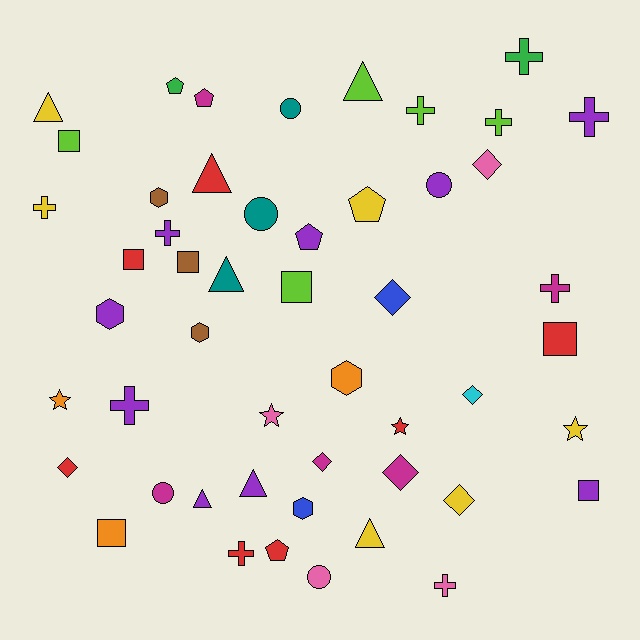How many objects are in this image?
There are 50 objects.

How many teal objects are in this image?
There are 3 teal objects.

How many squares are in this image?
There are 7 squares.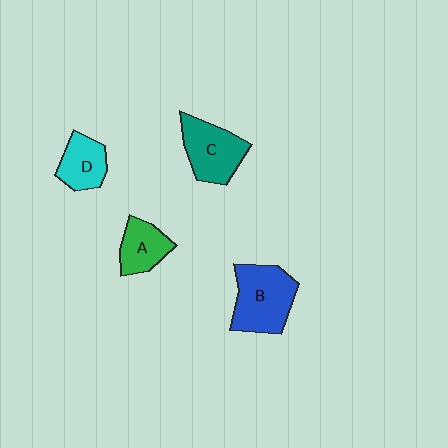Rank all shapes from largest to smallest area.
From largest to smallest: B (blue), C (teal), A (green), D (cyan).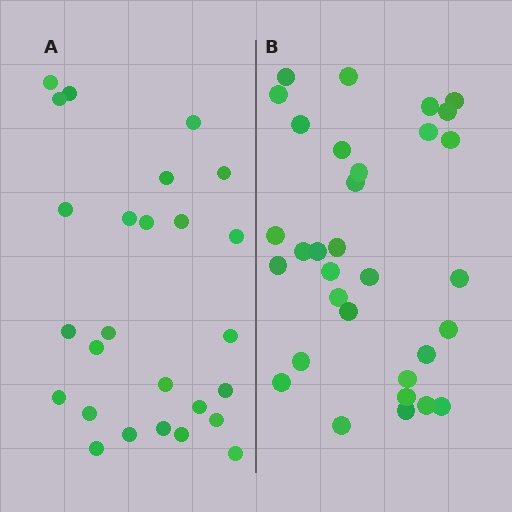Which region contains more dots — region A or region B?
Region B (the right region) has more dots.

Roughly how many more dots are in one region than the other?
Region B has about 6 more dots than region A.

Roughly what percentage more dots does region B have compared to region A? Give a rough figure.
About 25% more.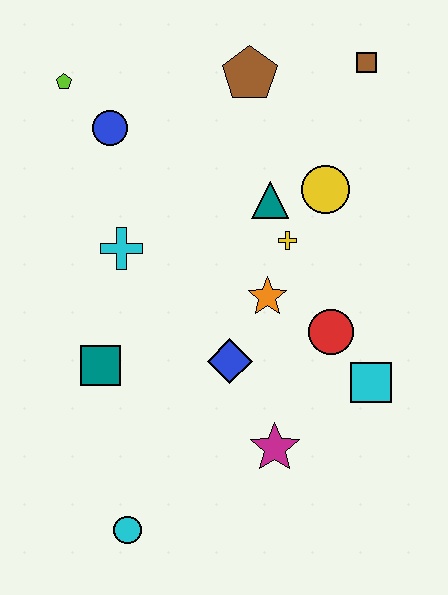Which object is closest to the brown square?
The brown pentagon is closest to the brown square.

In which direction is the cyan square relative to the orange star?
The cyan square is to the right of the orange star.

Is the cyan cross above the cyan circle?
Yes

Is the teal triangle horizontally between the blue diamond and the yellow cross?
Yes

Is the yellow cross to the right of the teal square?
Yes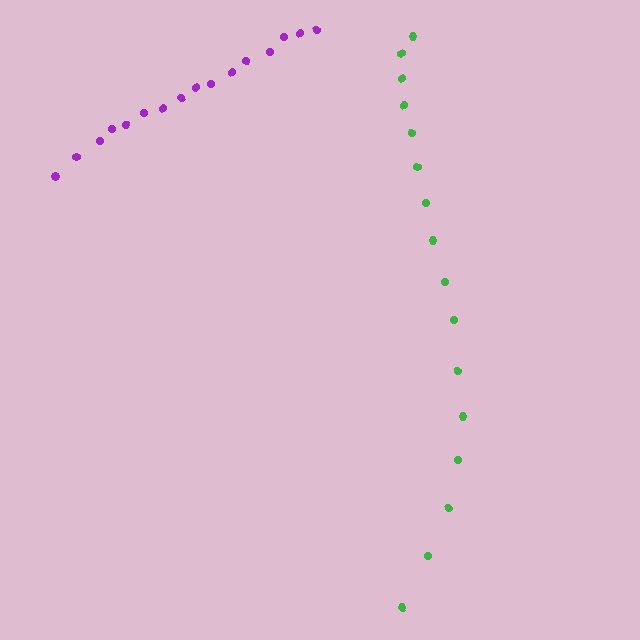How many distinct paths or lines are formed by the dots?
There are 2 distinct paths.